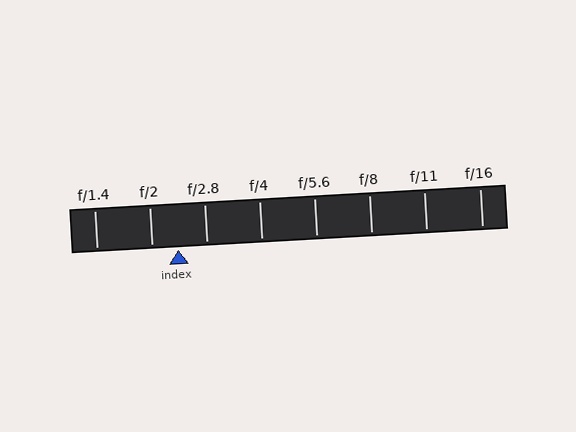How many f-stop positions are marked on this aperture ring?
There are 8 f-stop positions marked.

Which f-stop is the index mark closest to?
The index mark is closest to f/2.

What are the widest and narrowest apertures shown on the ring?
The widest aperture shown is f/1.4 and the narrowest is f/16.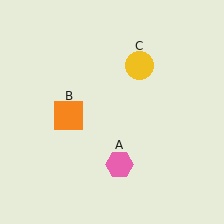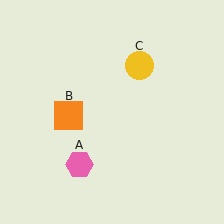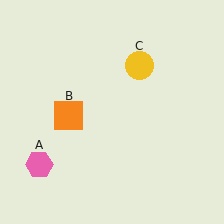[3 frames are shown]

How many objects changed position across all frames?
1 object changed position: pink hexagon (object A).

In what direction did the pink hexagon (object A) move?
The pink hexagon (object A) moved left.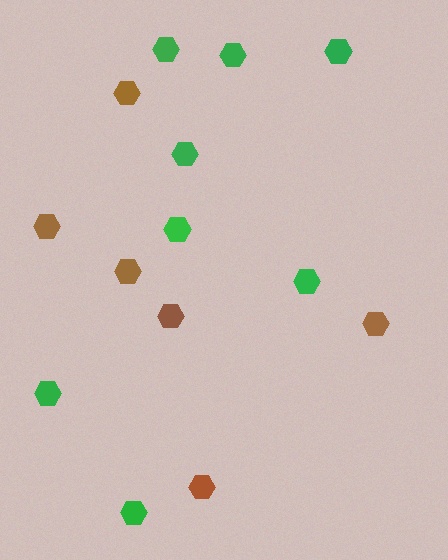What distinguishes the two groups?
There are 2 groups: one group of green hexagons (8) and one group of brown hexagons (6).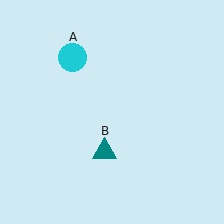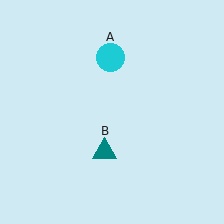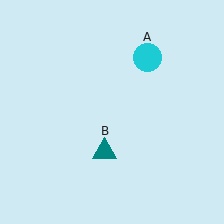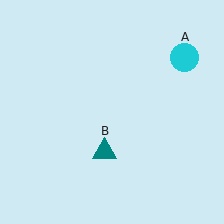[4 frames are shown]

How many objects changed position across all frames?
1 object changed position: cyan circle (object A).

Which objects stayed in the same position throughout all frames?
Teal triangle (object B) remained stationary.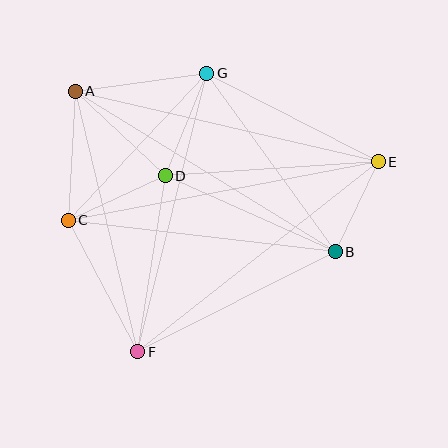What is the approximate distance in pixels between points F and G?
The distance between F and G is approximately 287 pixels.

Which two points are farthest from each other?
Points C and E are farthest from each other.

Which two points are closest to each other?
Points B and E are closest to each other.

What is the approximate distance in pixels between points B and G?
The distance between B and G is approximately 220 pixels.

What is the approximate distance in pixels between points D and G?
The distance between D and G is approximately 111 pixels.